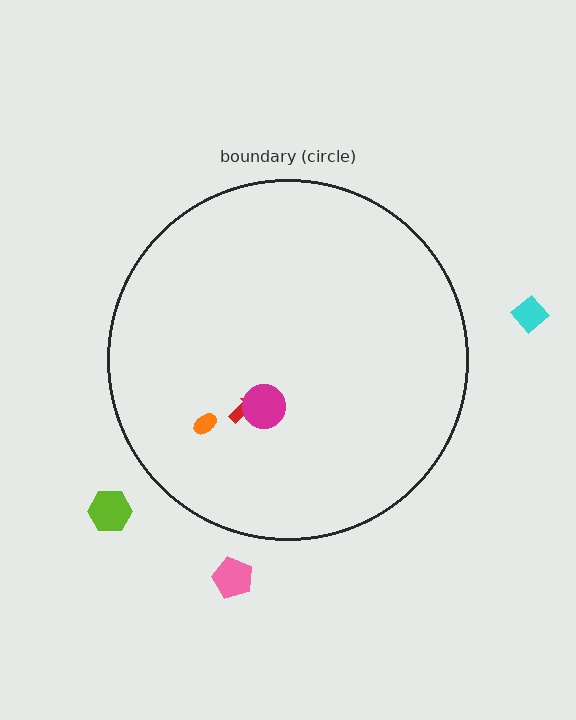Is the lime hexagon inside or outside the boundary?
Outside.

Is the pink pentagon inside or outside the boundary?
Outside.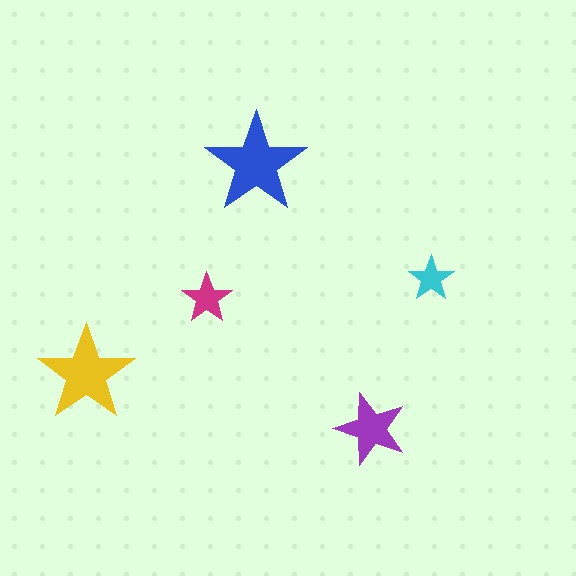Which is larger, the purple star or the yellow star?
The yellow one.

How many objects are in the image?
There are 5 objects in the image.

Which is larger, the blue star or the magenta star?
The blue one.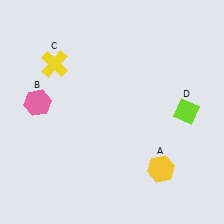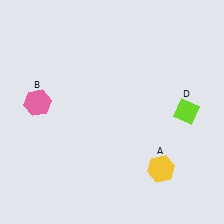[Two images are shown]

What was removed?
The yellow cross (C) was removed in Image 2.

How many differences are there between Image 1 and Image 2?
There is 1 difference between the two images.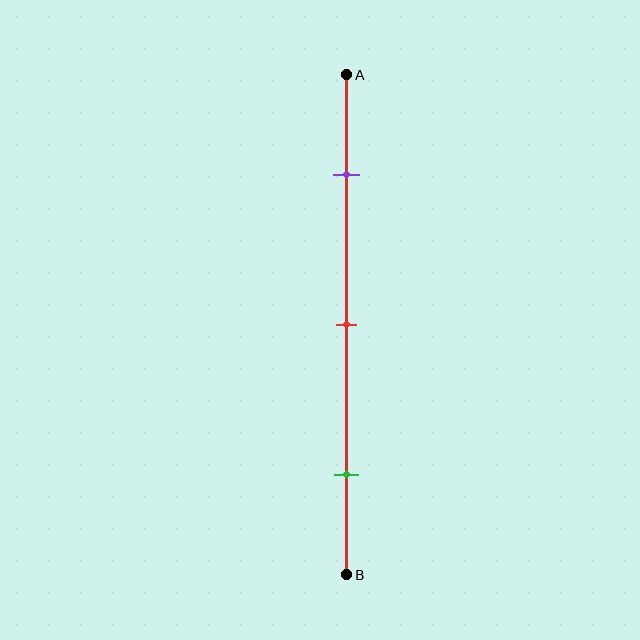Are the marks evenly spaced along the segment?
Yes, the marks are approximately evenly spaced.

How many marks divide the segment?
There are 3 marks dividing the segment.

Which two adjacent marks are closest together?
The purple and red marks are the closest adjacent pair.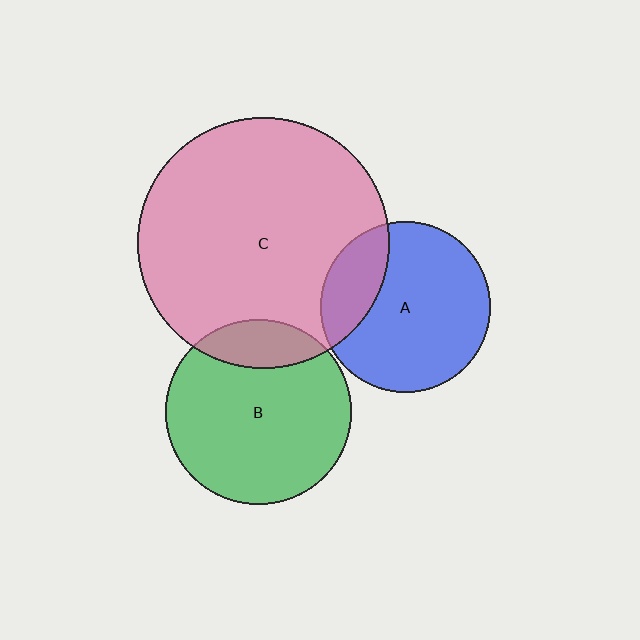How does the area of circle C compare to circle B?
Approximately 1.8 times.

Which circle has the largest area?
Circle C (pink).